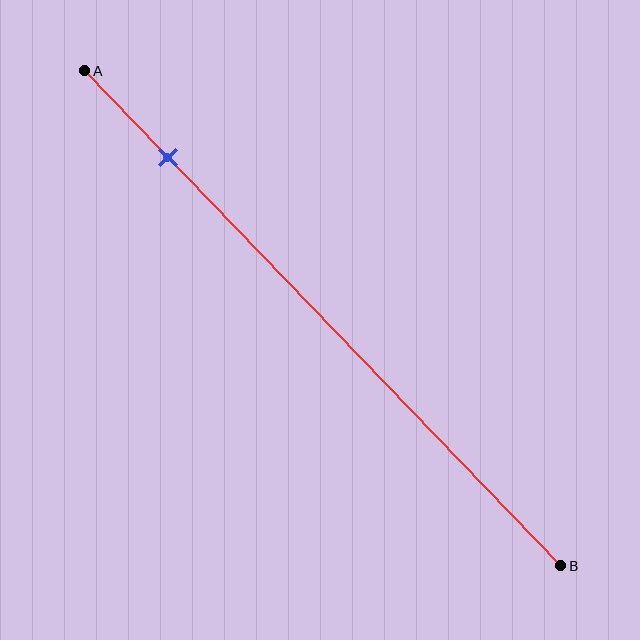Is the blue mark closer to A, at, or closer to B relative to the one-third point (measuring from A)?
The blue mark is closer to point A than the one-third point of segment AB.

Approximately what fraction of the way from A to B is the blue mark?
The blue mark is approximately 20% of the way from A to B.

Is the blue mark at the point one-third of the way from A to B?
No, the mark is at about 20% from A, not at the 33% one-third point.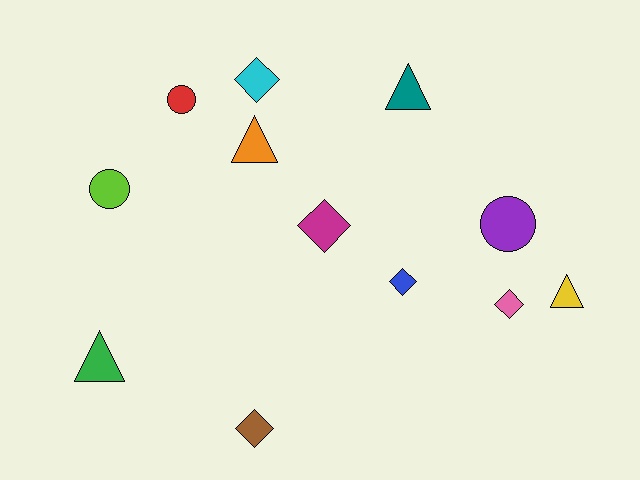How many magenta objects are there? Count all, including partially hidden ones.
There is 1 magenta object.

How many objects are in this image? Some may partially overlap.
There are 12 objects.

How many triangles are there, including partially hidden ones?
There are 4 triangles.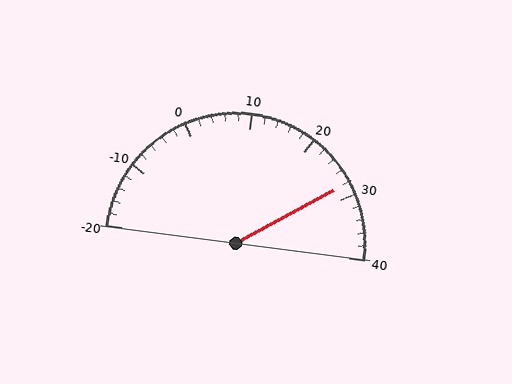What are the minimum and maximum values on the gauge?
The gauge ranges from -20 to 40.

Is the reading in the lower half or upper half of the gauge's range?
The reading is in the upper half of the range (-20 to 40).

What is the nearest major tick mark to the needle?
The nearest major tick mark is 30.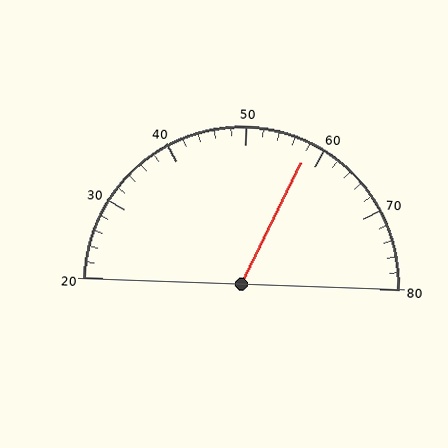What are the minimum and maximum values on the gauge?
The gauge ranges from 20 to 80.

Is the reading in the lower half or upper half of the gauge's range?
The reading is in the upper half of the range (20 to 80).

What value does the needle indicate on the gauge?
The needle indicates approximately 58.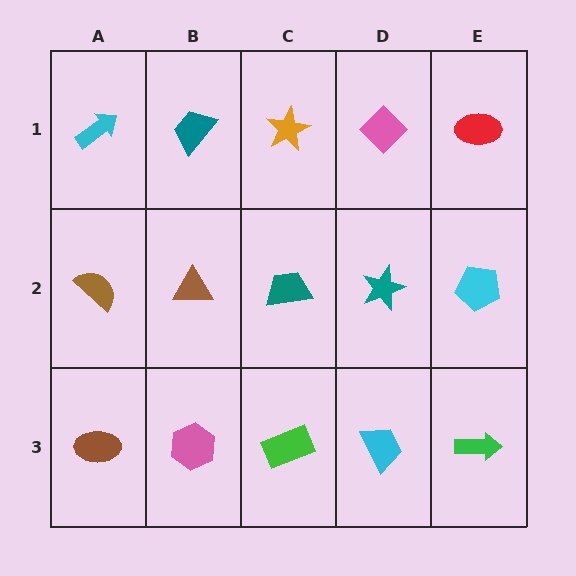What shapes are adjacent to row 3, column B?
A brown triangle (row 2, column B), a brown ellipse (row 3, column A), a green rectangle (row 3, column C).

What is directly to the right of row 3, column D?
A green arrow.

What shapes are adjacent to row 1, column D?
A teal star (row 2, column D), an orange star (row 1, column C), a red ellipse (row 1, column E).